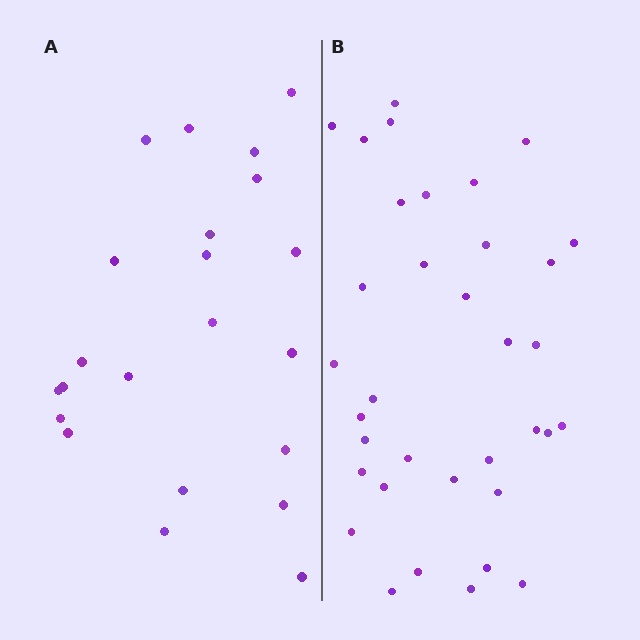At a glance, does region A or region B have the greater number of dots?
Region B (the right region) has more dots.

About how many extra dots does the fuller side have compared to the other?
Region B has approximately 15 more dots than region A.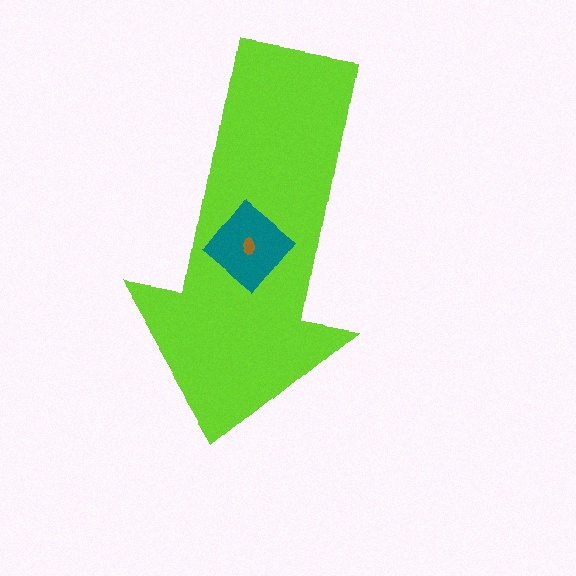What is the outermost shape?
The lime arrow.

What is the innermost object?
The brown ellipse.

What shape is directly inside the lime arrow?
The teal diamond.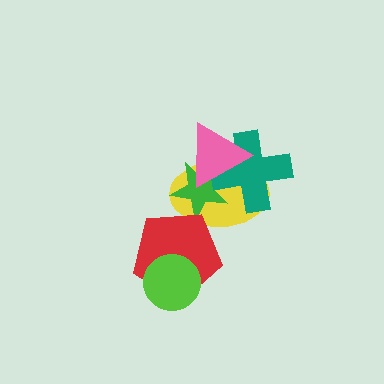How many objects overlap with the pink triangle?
3 objects overlap with the pink triangle.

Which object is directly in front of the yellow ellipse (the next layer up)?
The green star is directly in front of the yellow ellipse.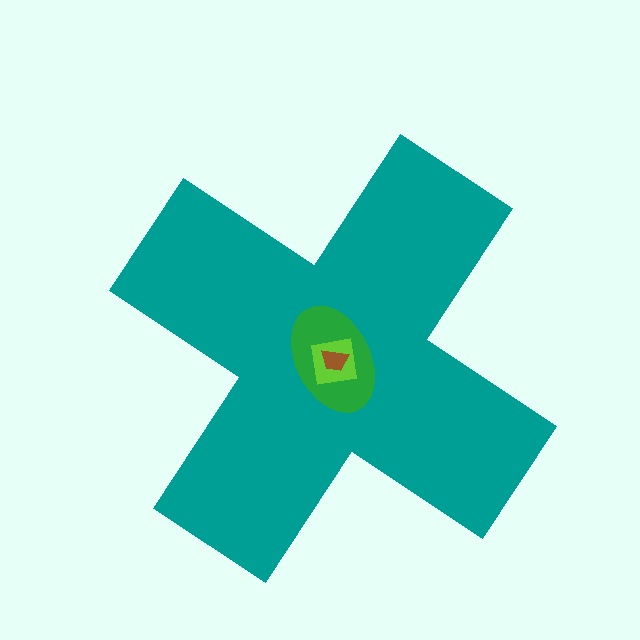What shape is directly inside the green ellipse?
The lime square.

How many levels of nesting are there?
4.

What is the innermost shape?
The brown trapezoid.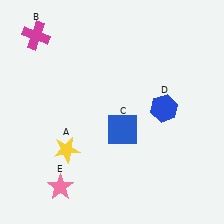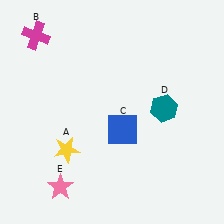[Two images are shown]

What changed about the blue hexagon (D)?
In Image 1, D is blue. In Image 2, it changed to teal.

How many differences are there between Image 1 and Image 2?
There is 1 difference between the two images.